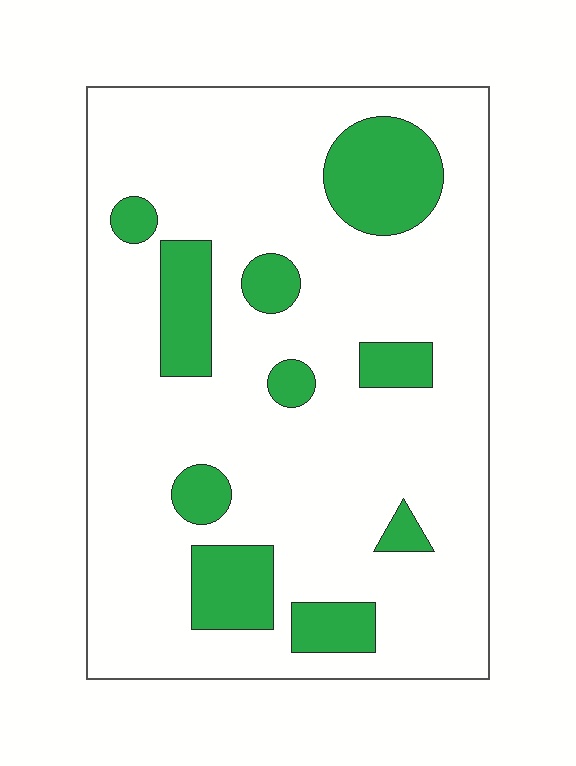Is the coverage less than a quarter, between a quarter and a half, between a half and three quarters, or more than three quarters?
Less than a quarter.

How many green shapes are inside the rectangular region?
10.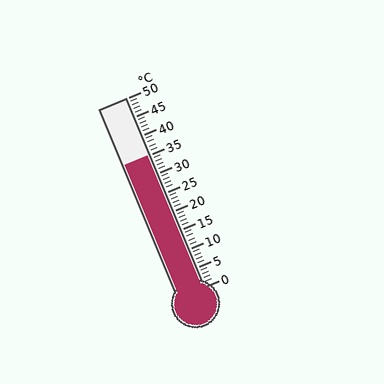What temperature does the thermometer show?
The thermometer shows approximately 35°C.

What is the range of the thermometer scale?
The thermometer scale ranges from 0°C to 50°C.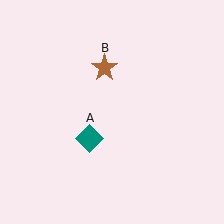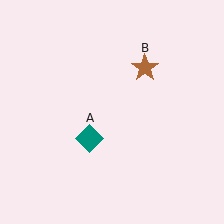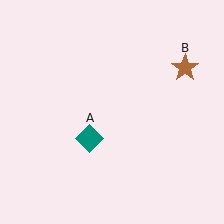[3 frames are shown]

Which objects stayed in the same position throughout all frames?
Teal diamond (object A) remained stationary.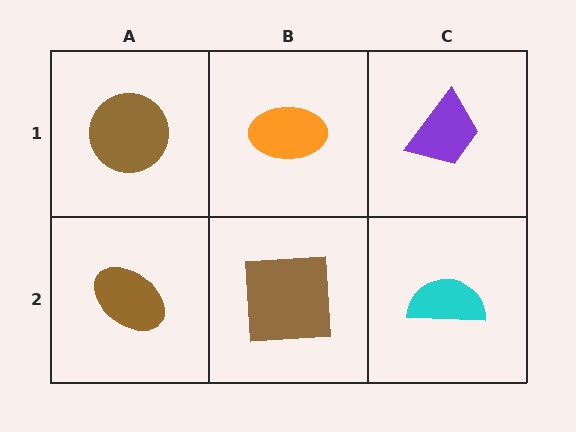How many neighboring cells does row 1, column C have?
2.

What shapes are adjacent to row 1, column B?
A brown square (row 2, column B), a brown circle (row 1, column A), a purple trapezoid (row 1, column C).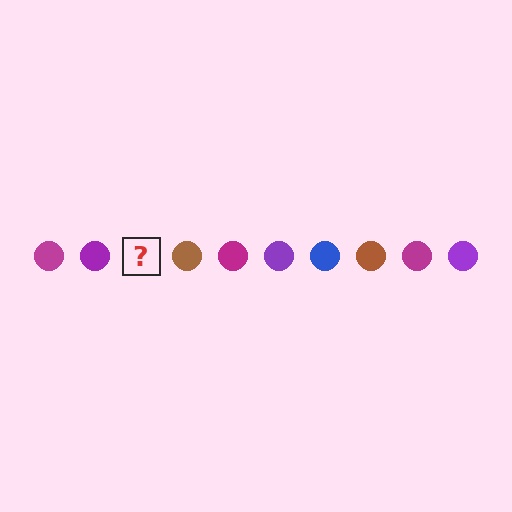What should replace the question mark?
The question mark should be replaced with a blue circle.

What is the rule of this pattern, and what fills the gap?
The rule is that the pattern cycles through magenta, purple, blue, brown circles. The gap should be filled with a blue circle.